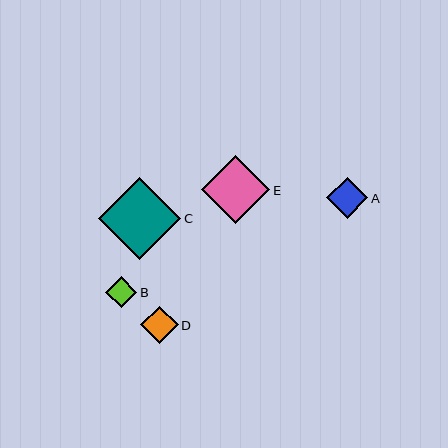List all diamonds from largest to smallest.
From largest to smallest: C, E, A, D, B.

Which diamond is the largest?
Diamond C is the largest with a size of approximately 82 pixels.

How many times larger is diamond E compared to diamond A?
Diamond E is approximately 1.7 times the size of diamond A.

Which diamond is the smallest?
Diamond B is the smallest with a size of approximately 31 pixels.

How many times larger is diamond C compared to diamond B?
Diamond C is approximately 2.6 times the size of diamond B.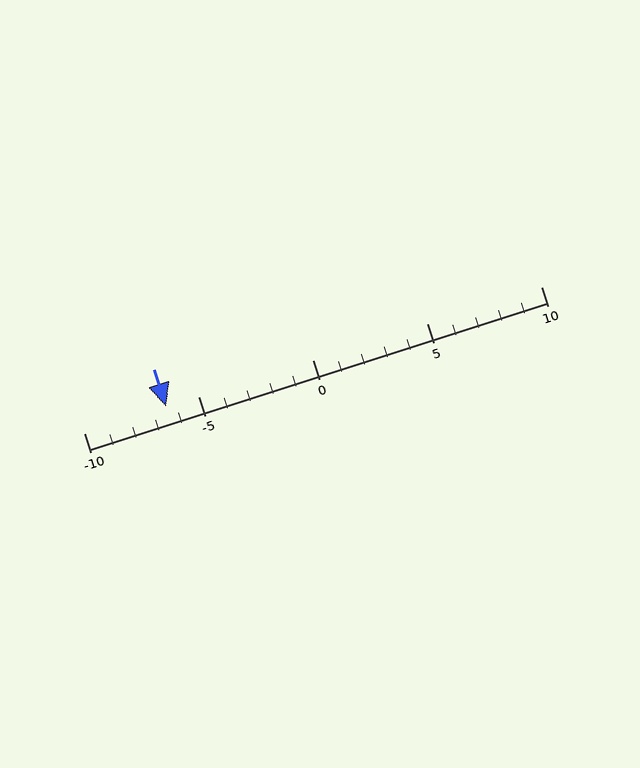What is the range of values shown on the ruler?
The ruler shows values from -10 to 10.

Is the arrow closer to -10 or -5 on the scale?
The arrow is closer to -5.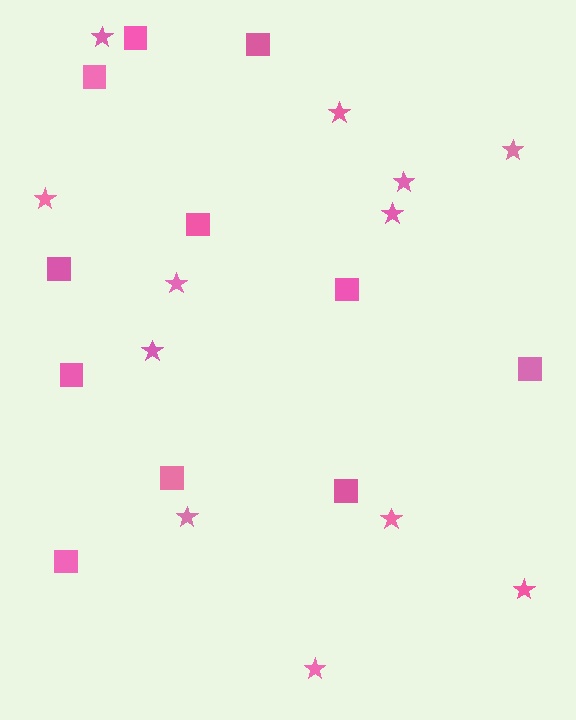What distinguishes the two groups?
There are 2 groups: one group of stars (12) and one group of squares (11).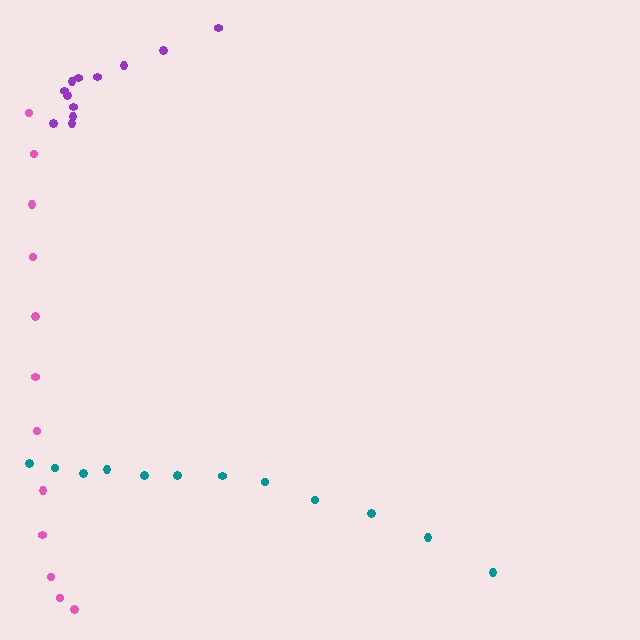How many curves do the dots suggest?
There are 3 distinct paths.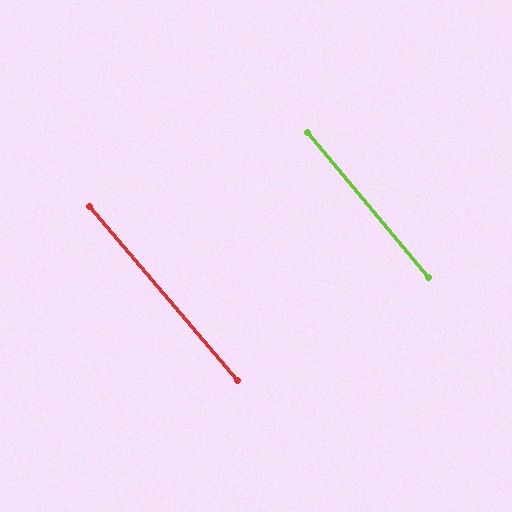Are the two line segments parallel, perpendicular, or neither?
Parallel — their directions differ by only 0.5°.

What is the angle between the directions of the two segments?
Approximately 0 degrees.